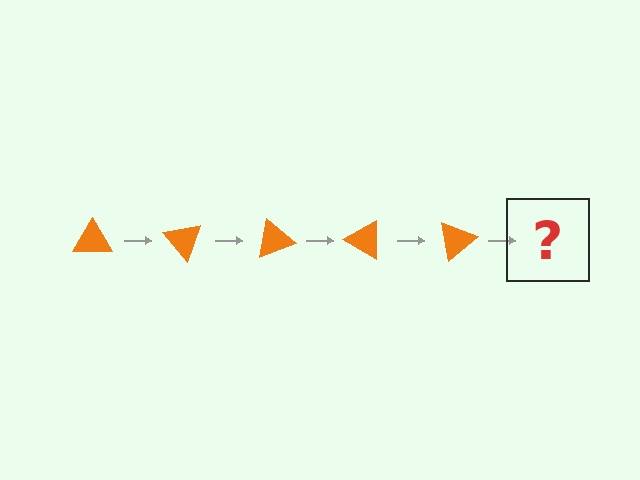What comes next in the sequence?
The next element should be an orange triangle rotated 250 degrees.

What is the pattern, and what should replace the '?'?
The pattern is that the triangle rotates 50 degrees each step. The '?' should be an orange triangle rotated 250 degrees.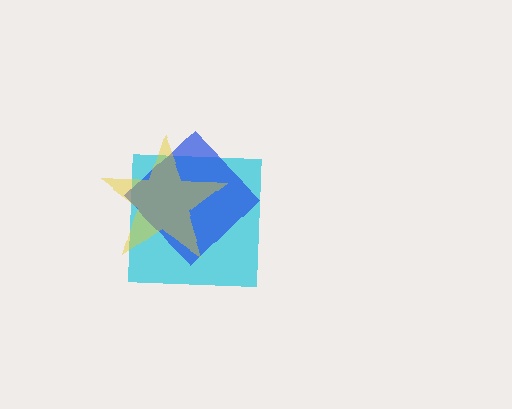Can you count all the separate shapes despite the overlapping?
Yes, there are 3 separate shapes.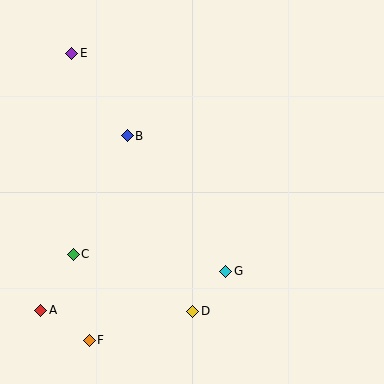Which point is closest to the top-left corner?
Point E is closest to the top-left corner.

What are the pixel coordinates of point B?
Point B is at (127, 136).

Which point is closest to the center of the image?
Point B at (127, 136) is closest to the center.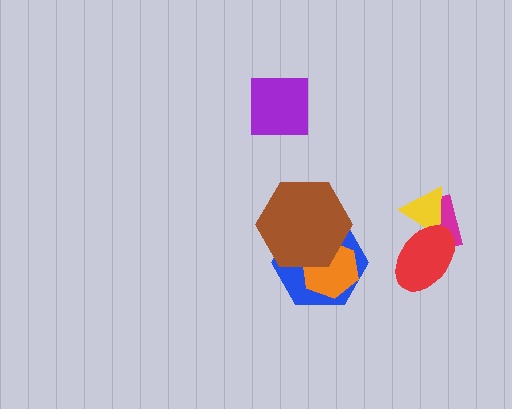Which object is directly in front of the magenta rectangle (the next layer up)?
The yellow triangle is directly in front of the magenta rectangle.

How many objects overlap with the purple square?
0 objects overlap with the purple square.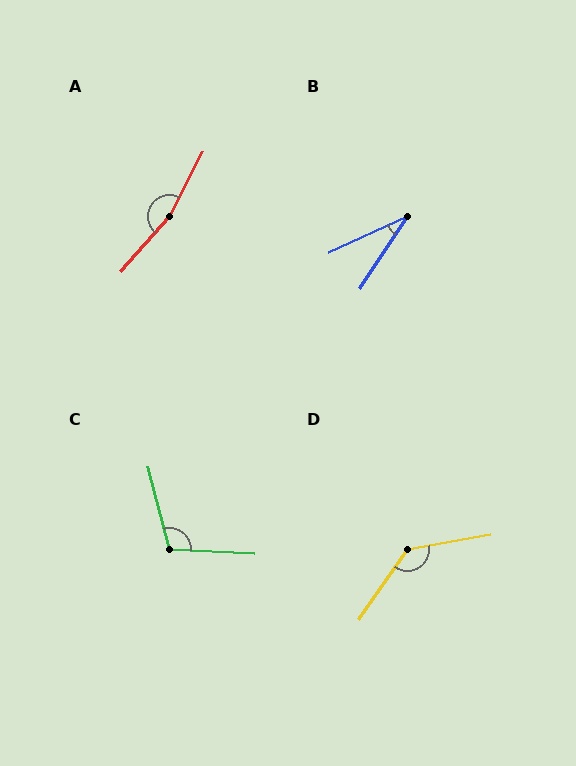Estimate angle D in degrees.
Approximately 135 degrees.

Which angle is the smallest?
B, at approximately 32 degrees.